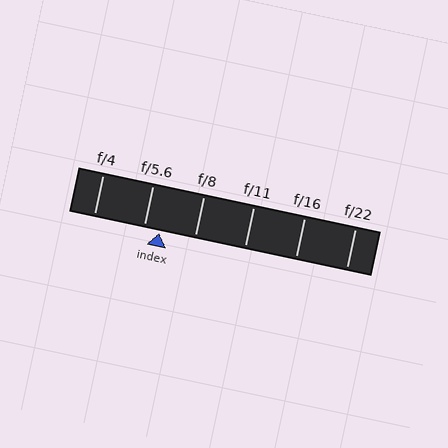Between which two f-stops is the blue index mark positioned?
The index mark is between f/5.6 and f/8.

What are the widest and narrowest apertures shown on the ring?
The widest aperture shown is f/4 and the narrowest is f/22.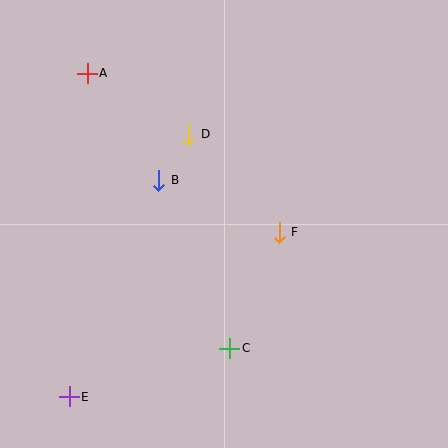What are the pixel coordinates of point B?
Point B is at (159, 180).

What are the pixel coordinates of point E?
Point E is at (69, 397).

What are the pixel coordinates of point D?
Point D is at (189, 134).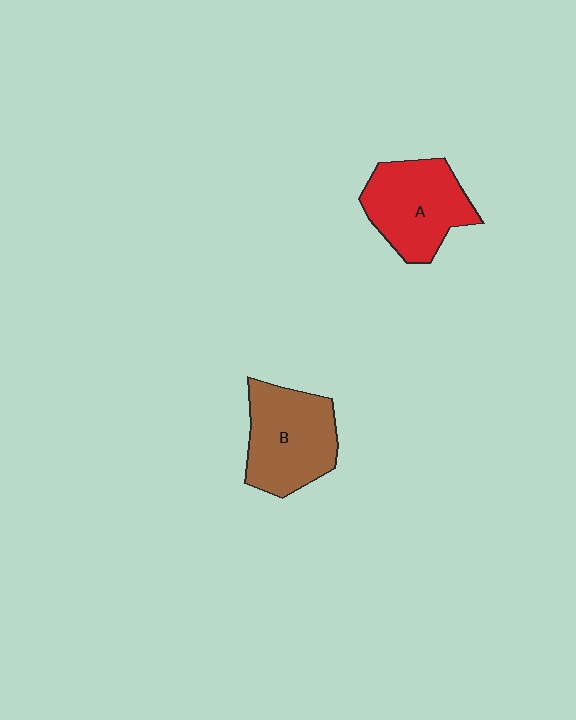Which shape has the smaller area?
Shape A (red).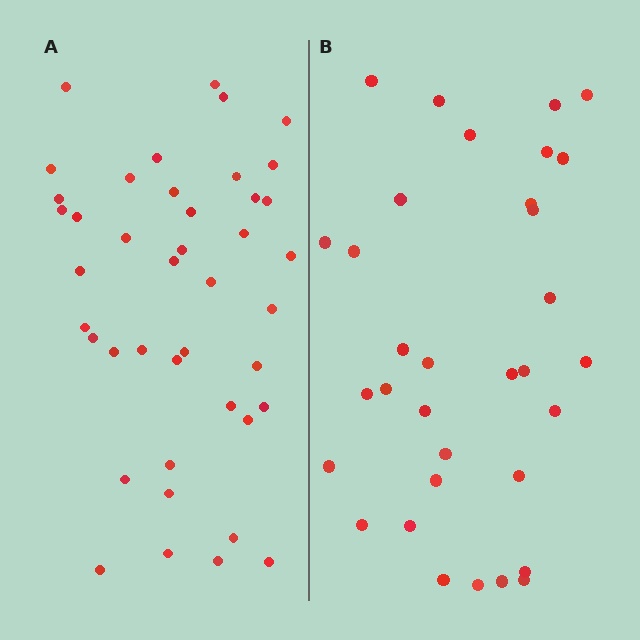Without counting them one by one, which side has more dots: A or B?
Region A (the left region) has more dots.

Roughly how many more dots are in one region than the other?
Region A has roughly 8 or so more dots than region B.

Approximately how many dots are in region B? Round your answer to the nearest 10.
About 30 dots. (The exact count is 33, which rounds to 30.)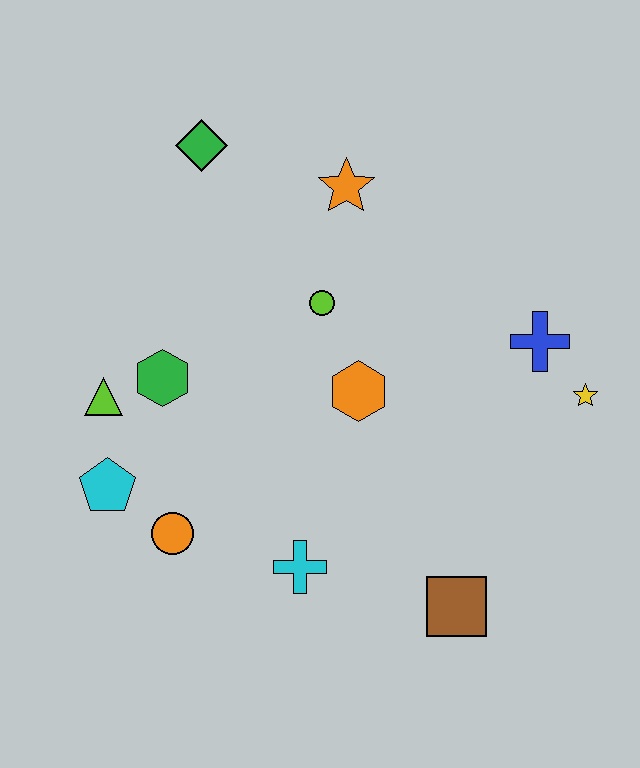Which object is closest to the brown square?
The cyan cross is closest to the brown square.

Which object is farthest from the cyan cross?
The green diamond is farthest from the cyan cross.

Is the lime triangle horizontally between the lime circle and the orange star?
No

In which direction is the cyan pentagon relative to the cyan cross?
The cyan pentagon is to the left of the cyan cross.